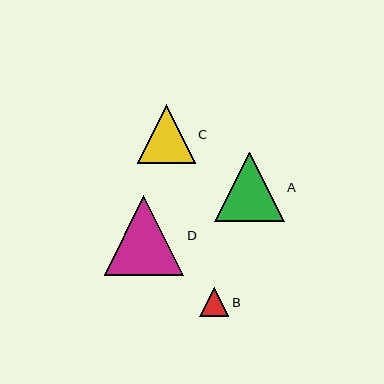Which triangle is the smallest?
Triangle B is the smallest with a size of approximately 29 pixels.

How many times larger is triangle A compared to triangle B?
Triangle A is approximately 2.4 times the size of triangle B.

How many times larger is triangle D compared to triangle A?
Triangle D is approximately 1.1 times the size of triangle A.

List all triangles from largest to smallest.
From largest to smallest: D, A, C, B.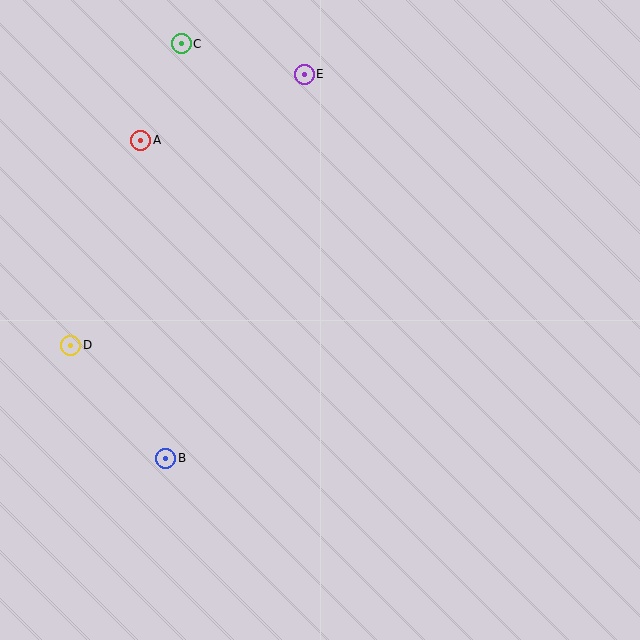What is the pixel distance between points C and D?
The distance between C and D is 321 pixels.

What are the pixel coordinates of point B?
Point B is at (166, 458).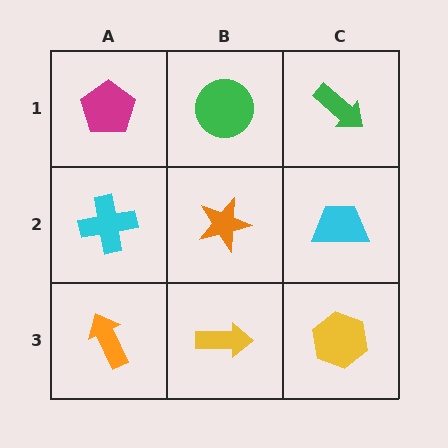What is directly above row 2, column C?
A green arrow.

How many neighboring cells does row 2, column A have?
3.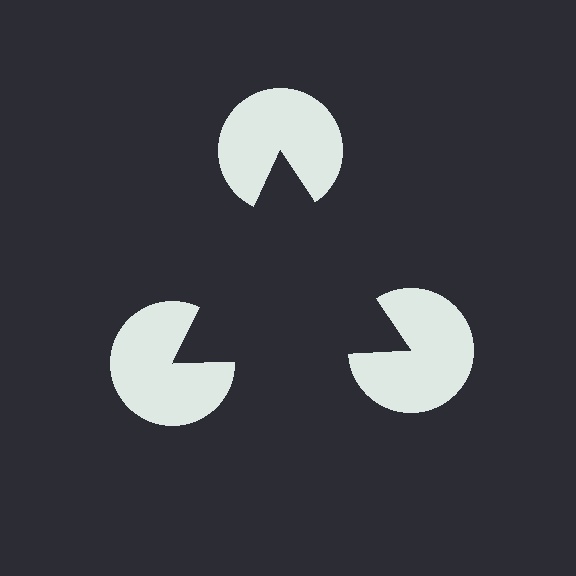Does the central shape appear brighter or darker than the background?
It typically appears slightly darker than the background, even though no actual brightness change is drawn.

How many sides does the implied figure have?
3 sides.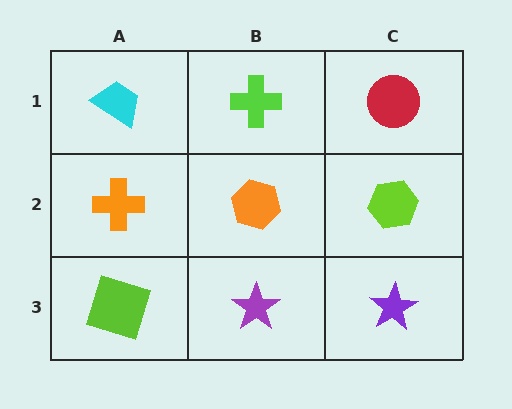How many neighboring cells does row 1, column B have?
3.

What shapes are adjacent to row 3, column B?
An orange hexagon (row 2, column B), a lime square (row 3, column A), a purple star (row 3, column C).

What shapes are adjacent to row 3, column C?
A lime hexagon (row 2, column C), a purple star (row 3, column B).